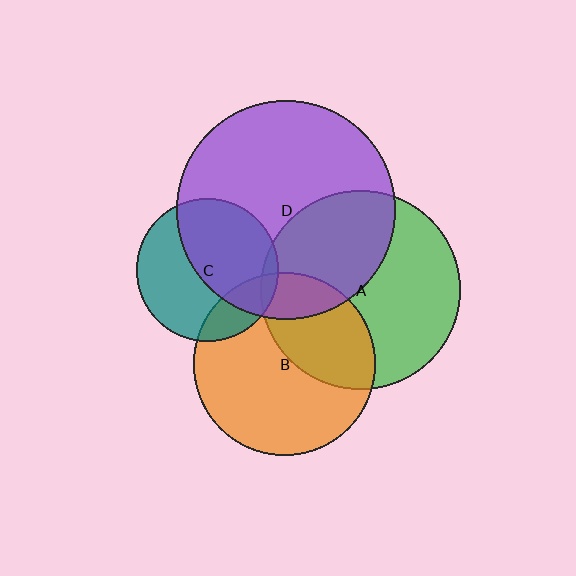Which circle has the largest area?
Circle D (purple).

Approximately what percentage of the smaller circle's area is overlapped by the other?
Approximately 55%.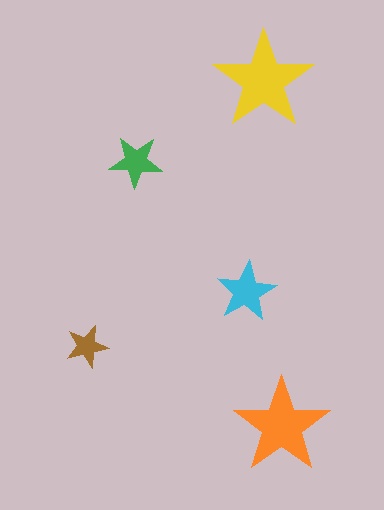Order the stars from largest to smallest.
the yellow one, the orange one, the cyan one, the green one, the brown one.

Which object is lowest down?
The orange star is bottommost.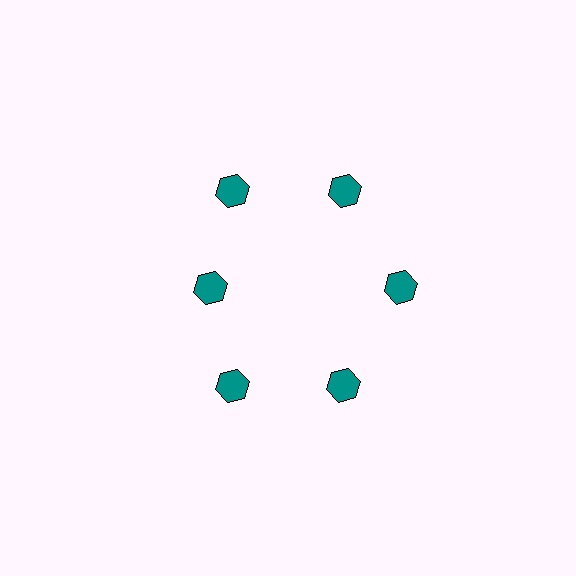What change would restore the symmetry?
The symmetry would be restored by moving it outward, back onto the ring so that all 6 hexagons sit at equal angles and equal distance from the center.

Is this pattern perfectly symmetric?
No. The 6 teal hexagons are arranged in a ring, but one element near the 9 o'clock position is pulled inward toward the center, breaking the 6-fold rotational symmetry.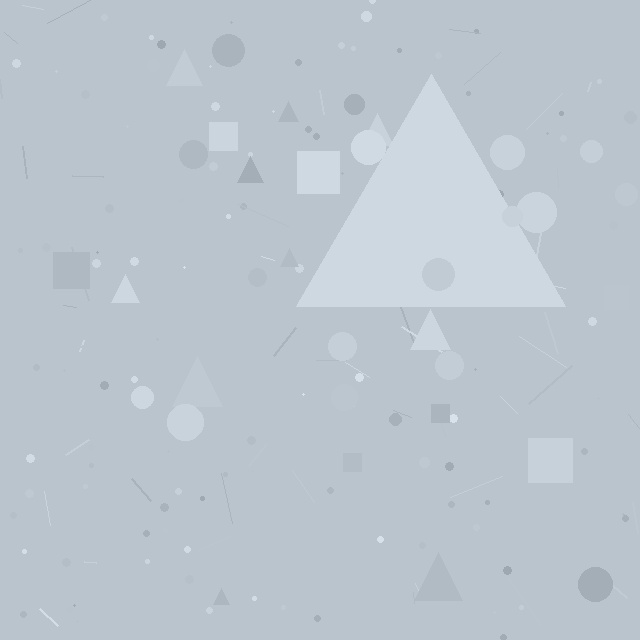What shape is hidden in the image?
A triangle is hidden in the image.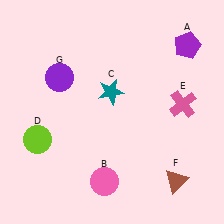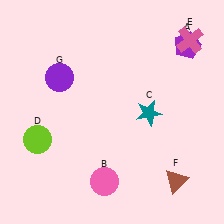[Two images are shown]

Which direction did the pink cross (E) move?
The pink cross (E) moved up.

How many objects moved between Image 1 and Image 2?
2 objects moved between the two images.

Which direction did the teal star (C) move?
The teal star (C) moved right.